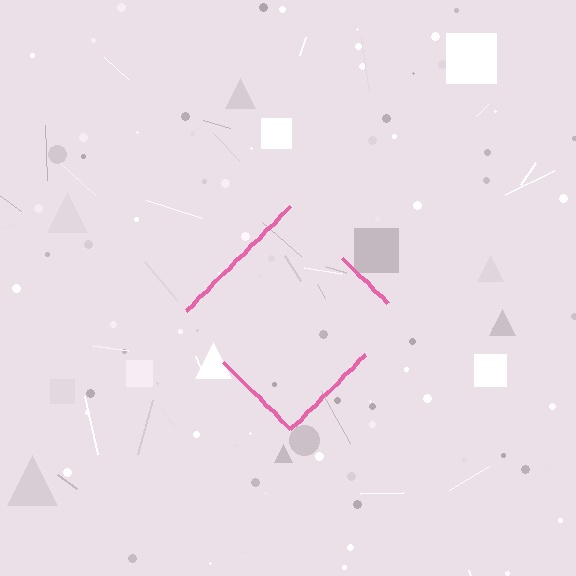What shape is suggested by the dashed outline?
The dashed outline suggests a diamond.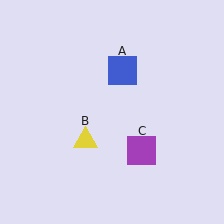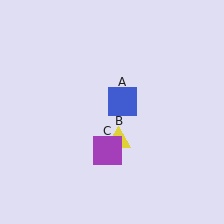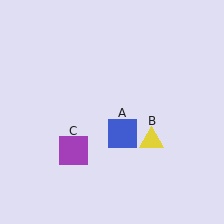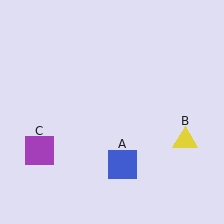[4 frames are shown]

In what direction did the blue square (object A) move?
The blue square (object A) moved down.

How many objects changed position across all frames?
3 objects changed position: blue square (object A), yellow triangle (object B), purple square (object C).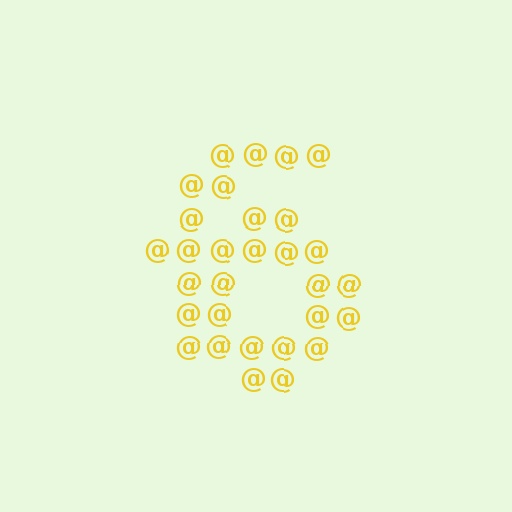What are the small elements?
The small elements are at signs.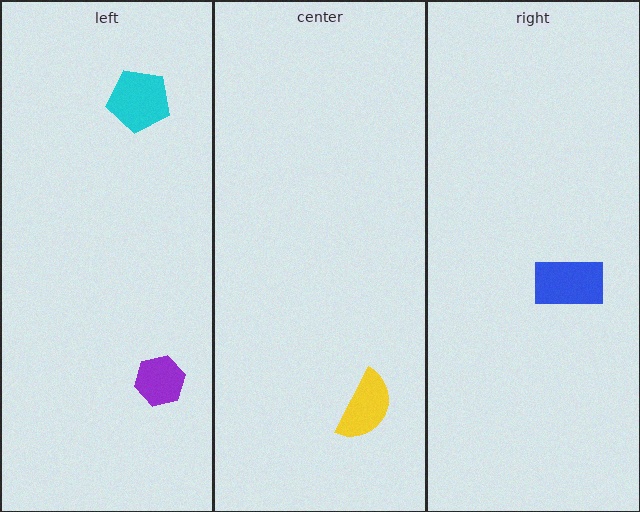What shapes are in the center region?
The yellow semicircle.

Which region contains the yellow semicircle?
The center region.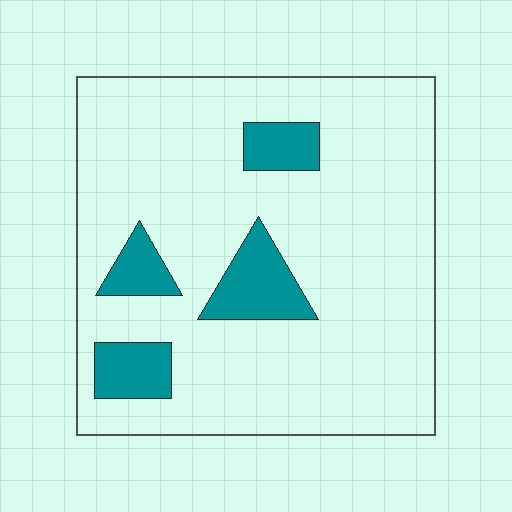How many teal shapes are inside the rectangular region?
4.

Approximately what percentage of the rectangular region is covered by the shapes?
Approximately 15%.